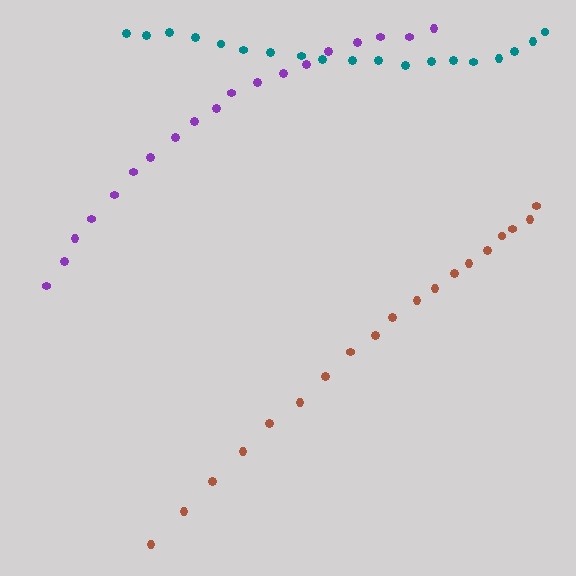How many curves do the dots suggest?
There are 3 distinct paths.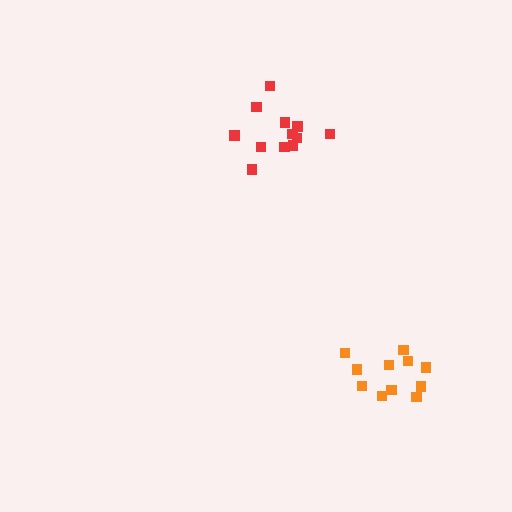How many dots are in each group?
Group 1: 12 dots, Group 2: 11 dots (23 total).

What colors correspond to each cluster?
The clusters are colored: red, orange.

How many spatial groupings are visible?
There are 2 spatial groupings.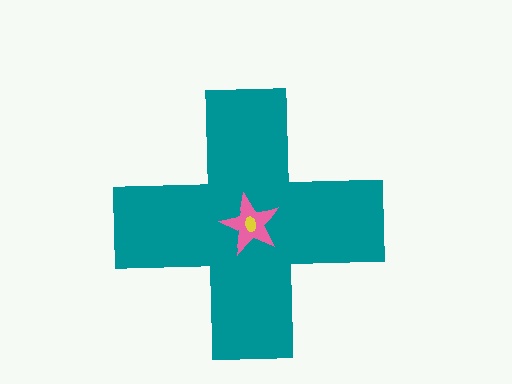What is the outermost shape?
The teal cross.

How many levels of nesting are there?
3.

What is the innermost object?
The yellow ellipse.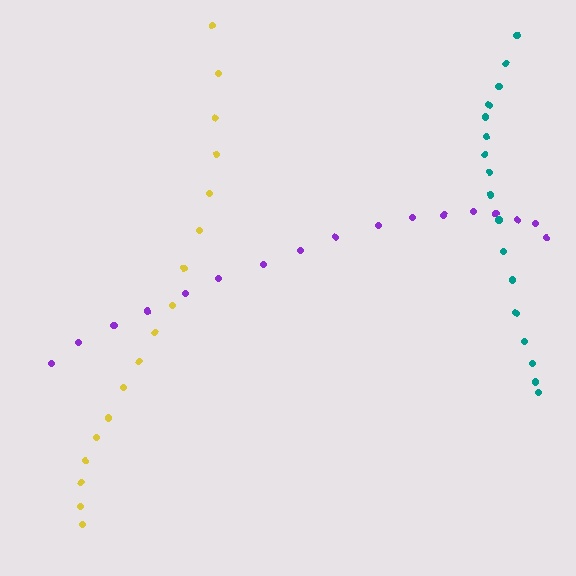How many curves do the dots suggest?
There are 3 distinct paths.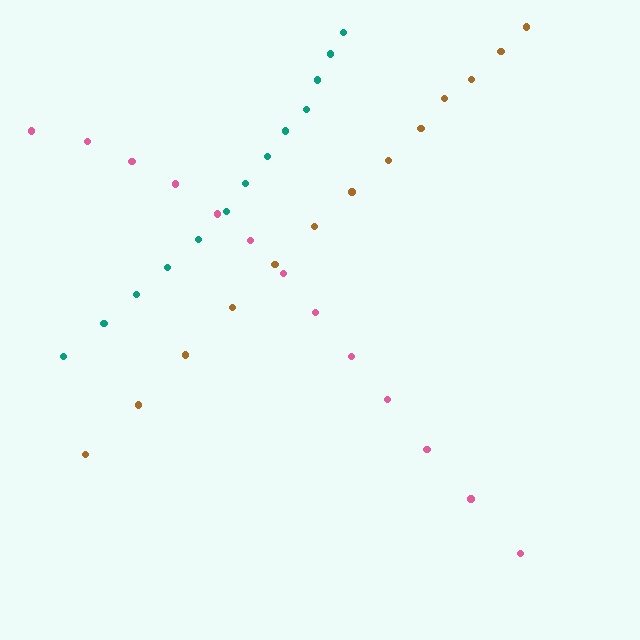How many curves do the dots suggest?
There are 3 distinct paths.